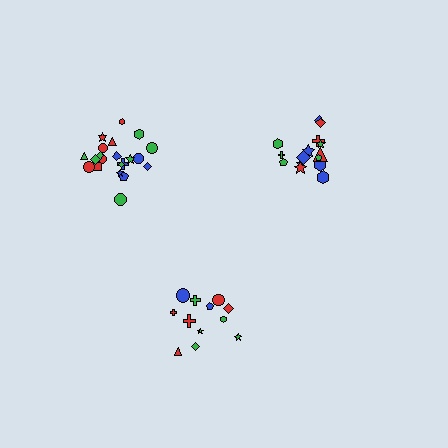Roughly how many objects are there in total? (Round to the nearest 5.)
Roughly 50 objects in total.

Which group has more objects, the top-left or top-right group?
The top-left group.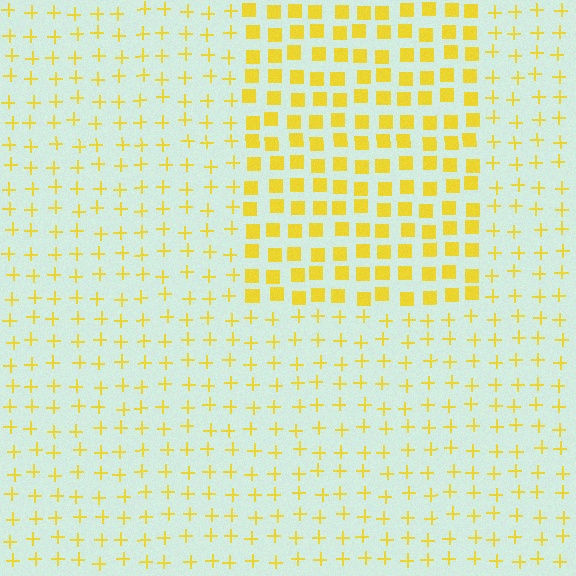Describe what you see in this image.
The image is filled with small yellow elements arranged in a uniform grid. A rectangle-shaped region contains squares, while the surrounding area contains plus signs. The boundary is defined purely by the change in element shape.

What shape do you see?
I see a rectangle.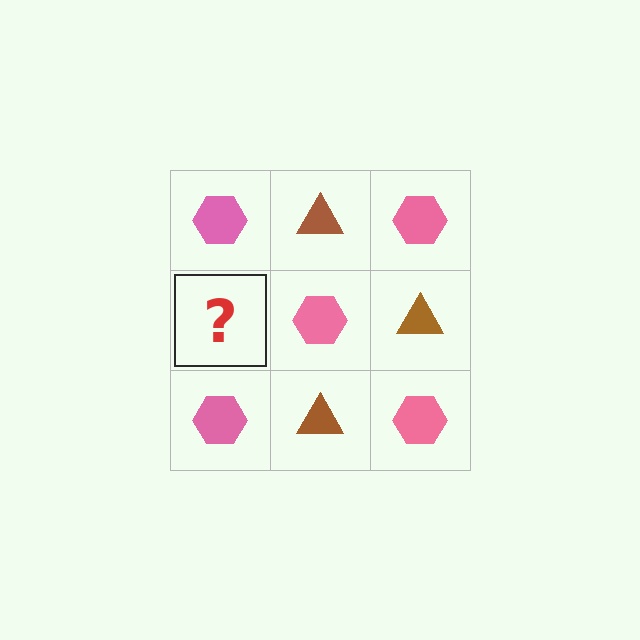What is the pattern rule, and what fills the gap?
The rule is that it alternates pink hexagon and brown triangle in a checkerboard pattern. The gap should be filled with a brown triangle.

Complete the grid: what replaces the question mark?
The question mark should be replaced with a brown triangle.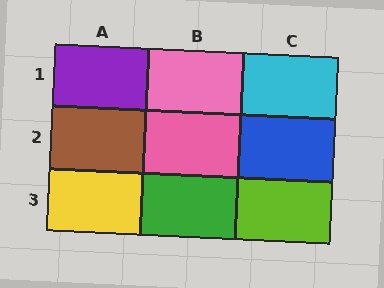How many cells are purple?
1 cell is purple.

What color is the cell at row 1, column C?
Cyan.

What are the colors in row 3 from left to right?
Yellow, green, lime.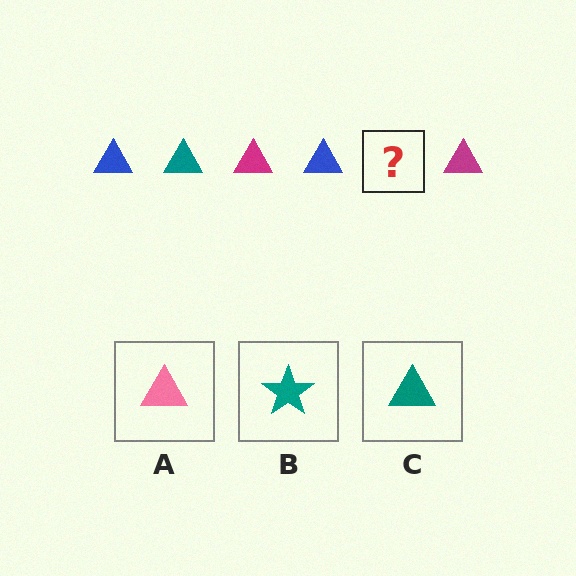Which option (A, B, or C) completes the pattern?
C.